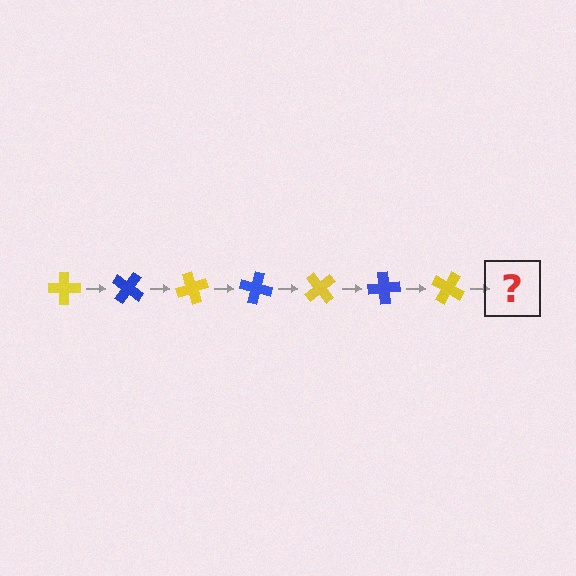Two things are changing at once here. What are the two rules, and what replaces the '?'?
The two rules are that it rotates 35 degrees each step and the color cycles through yellow and blue. The '?' should be a blue cross, rotated 245 degrees from the start.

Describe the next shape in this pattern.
It should be a blue cross, rotated 245 degrees from the start.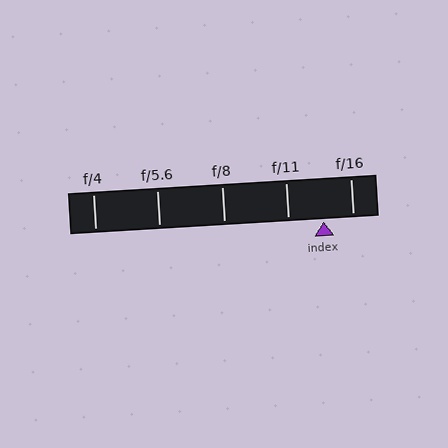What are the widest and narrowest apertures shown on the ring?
The widest aperture shown is f/4 and the narrowest is f/16.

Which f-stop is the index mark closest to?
The index mark is closest to f/16.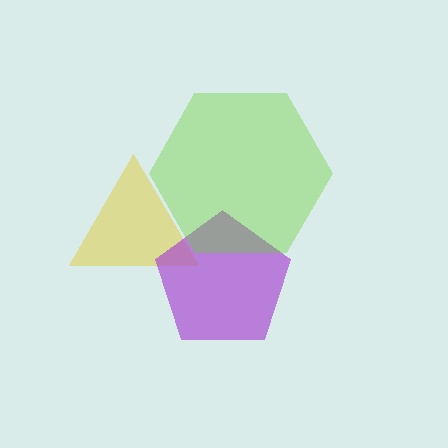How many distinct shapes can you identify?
There are 3 distinct shapes: a yellow triangle, a purple pentagon, a lime hexagon.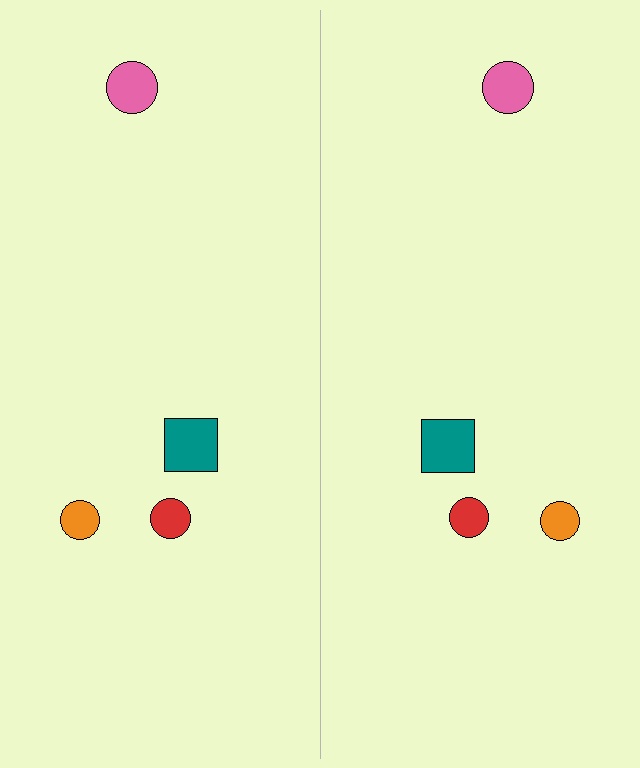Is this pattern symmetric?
Yes, this pattern has bilateral (reflection) symmetry.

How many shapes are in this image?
There are 8 shapes in this image.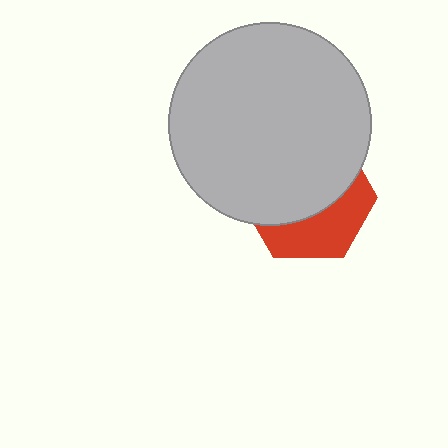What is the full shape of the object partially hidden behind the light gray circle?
The partially hidden object is a red hexagon.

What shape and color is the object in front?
The object in front is a light gray circle.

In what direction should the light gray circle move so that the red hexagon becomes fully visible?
The light gray circle should move up. That is the shortest direction to clear the overlap and leave the red hexagon fully visible.